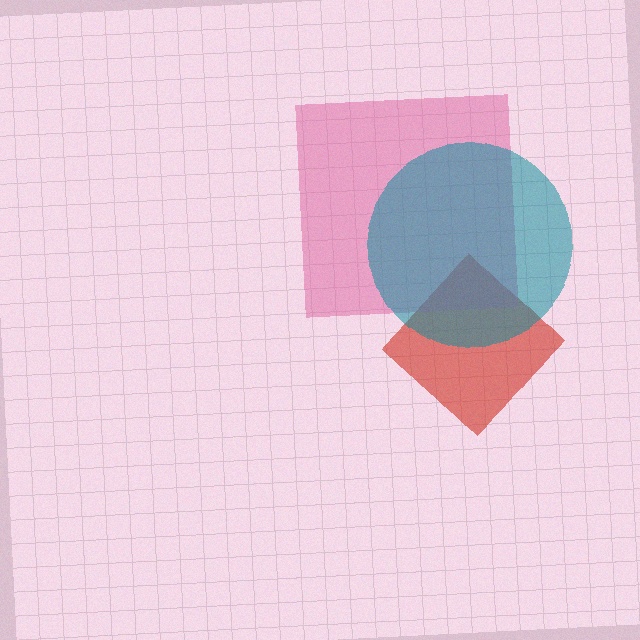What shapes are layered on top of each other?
The layered shapes are: a red diamond, a pink square, a teal circle.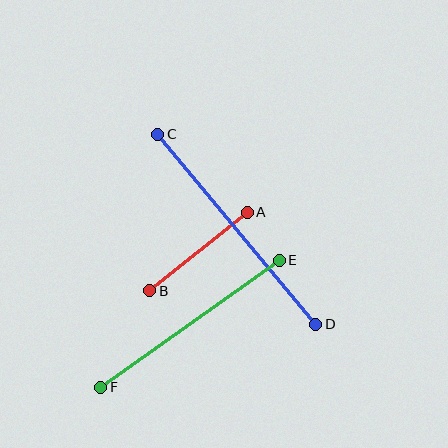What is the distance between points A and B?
The distance is approximately 125 pixels.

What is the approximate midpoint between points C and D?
The midpoint is at approximately (237, 229) pixels.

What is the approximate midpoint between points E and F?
The midpoint is at approximately (190, 324) pixels.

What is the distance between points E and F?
The distance is approximately 219 pixels.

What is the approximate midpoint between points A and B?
The midpoint is at approximately (198, 252) pixels.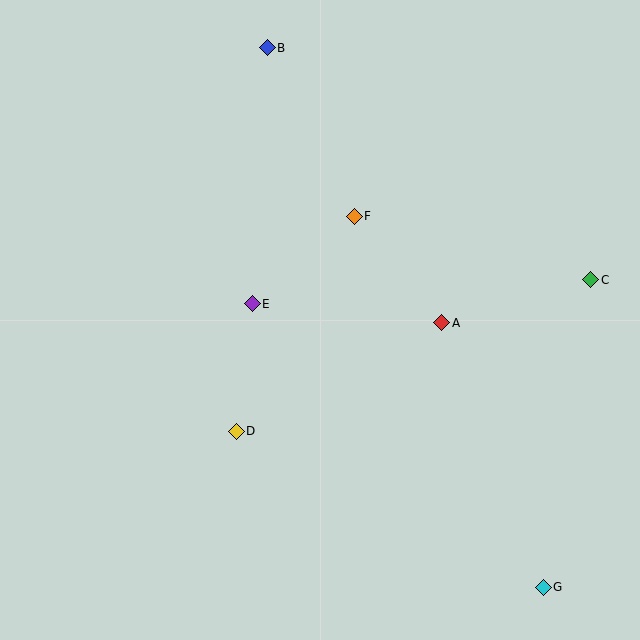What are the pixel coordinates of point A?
Point A is at (442, 323).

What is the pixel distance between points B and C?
The distance between B and C is 398 pixels.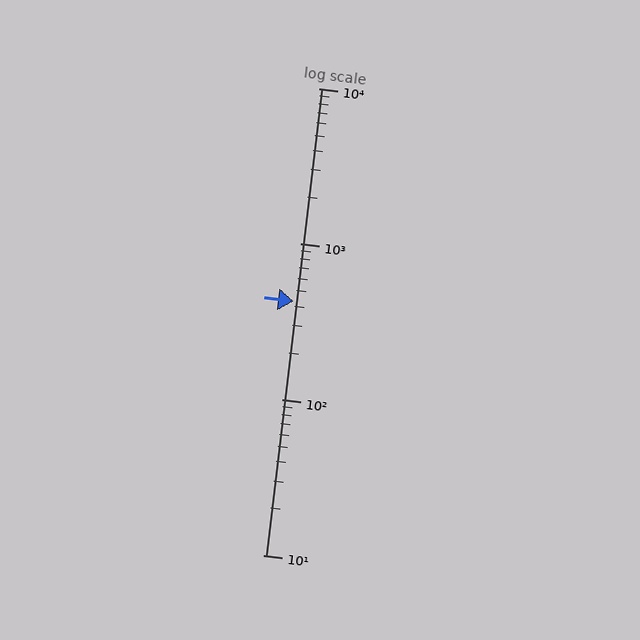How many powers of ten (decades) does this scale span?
The scale spans 3 decades, from 10 to 10000.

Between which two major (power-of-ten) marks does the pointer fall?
The pointer is between 100 and 1000.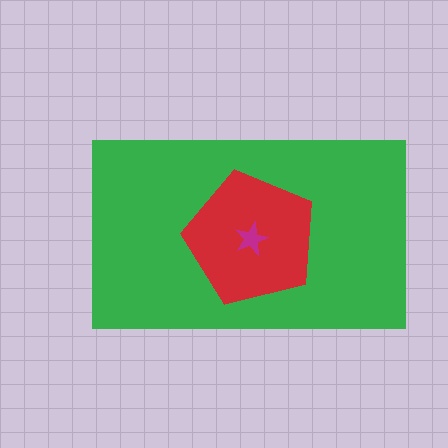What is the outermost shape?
The green rectangle.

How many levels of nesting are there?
3.